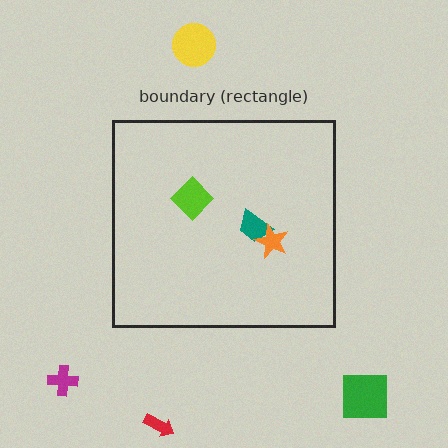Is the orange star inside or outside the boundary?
Inside.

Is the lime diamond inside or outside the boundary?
Inside.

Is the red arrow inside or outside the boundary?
Outside.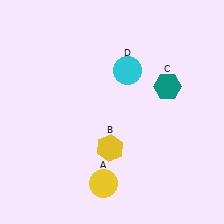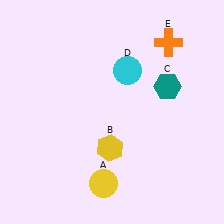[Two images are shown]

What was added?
An orange cross (E) was added in Image 2.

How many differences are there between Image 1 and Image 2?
There is 1 difference between the two images.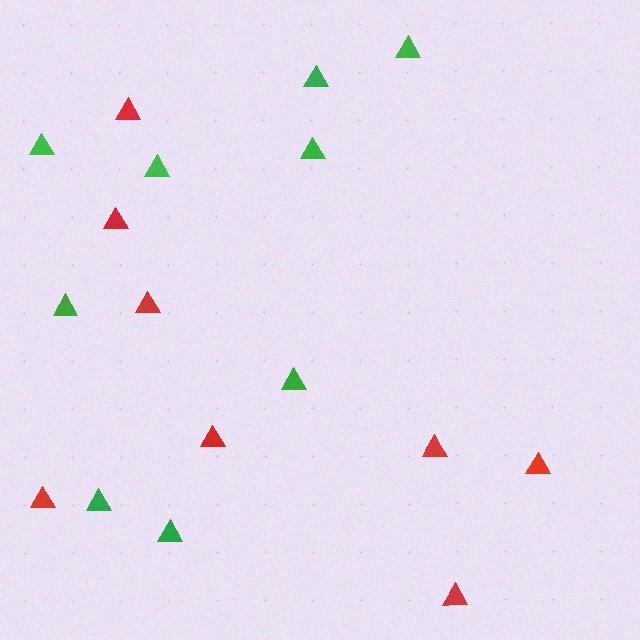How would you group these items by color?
There are 2 groups: one group of green triangles (9) and one group of red triangles (8).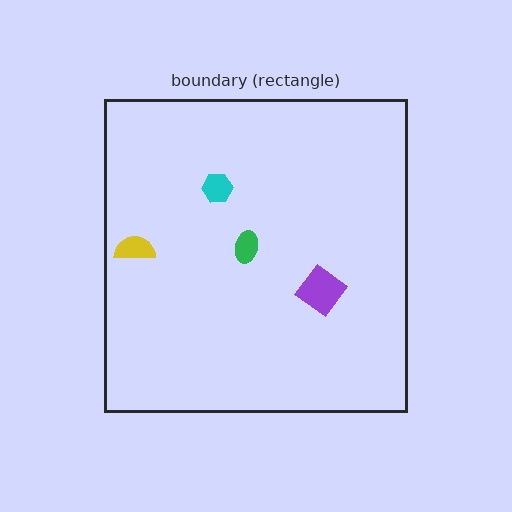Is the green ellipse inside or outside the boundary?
Inside.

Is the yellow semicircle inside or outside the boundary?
Inside.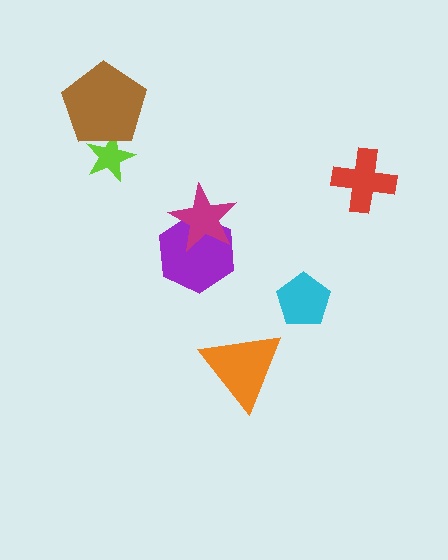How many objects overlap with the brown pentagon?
1 object overlaps with the brown pentagon.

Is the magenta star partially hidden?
No, no other shape covers it.